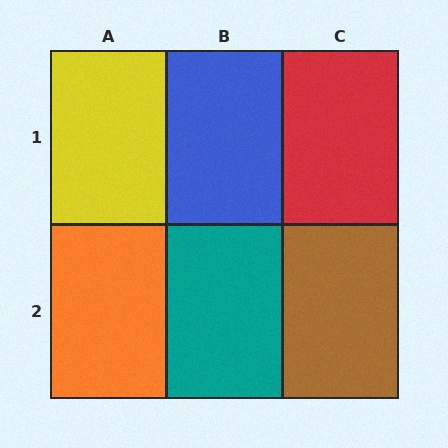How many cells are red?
1 cell is red.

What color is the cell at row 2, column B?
Teal.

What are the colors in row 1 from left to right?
Yellow, blue, red.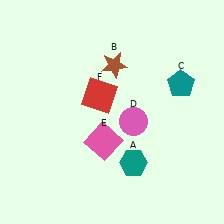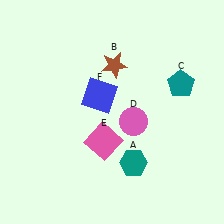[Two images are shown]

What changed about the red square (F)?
In Image 1, F is red. In Image 2, it changed to blue.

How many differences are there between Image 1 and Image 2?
There is 1 difference between the two images.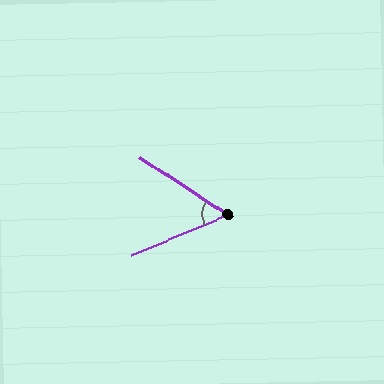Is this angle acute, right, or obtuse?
It is acute.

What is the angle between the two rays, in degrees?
Approximately 56 degrees.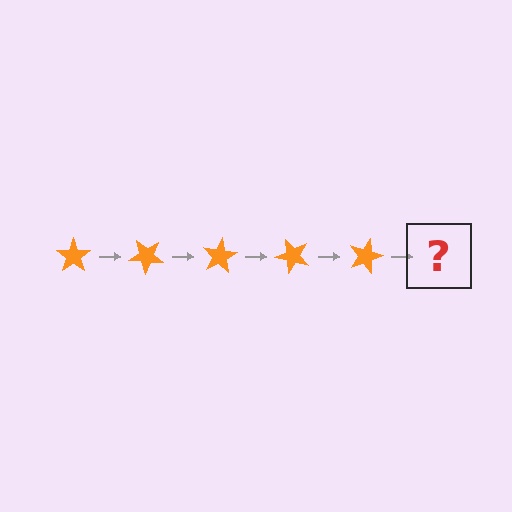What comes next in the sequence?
The next element should be an orange star rotated 200 degrees.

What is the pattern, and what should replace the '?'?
The pattern is that the star rotates 40 degrees each step. The '?' should be an orange star rotated 200 degrees.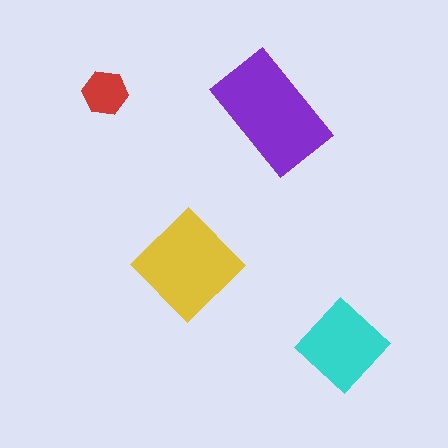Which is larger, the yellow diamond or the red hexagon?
The yellow diamond.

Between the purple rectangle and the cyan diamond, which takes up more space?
The purple rectangle.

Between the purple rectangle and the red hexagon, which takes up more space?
The purple rectangle.